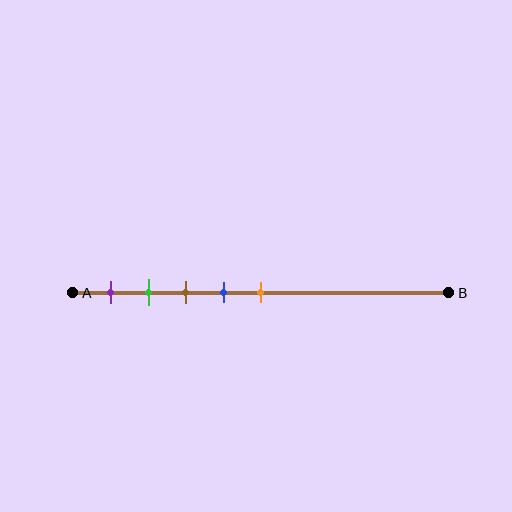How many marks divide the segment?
There are 5 marks dividing the segment.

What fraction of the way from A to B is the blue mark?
The blue mark is approximately 40% (0.4) of the way from A to B.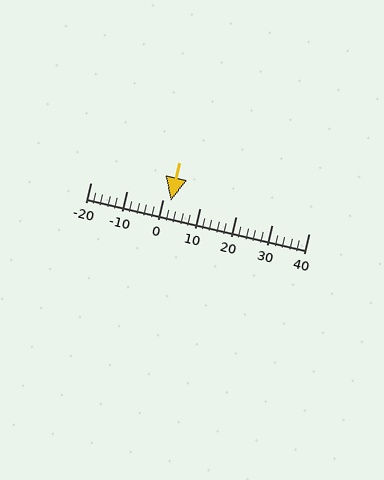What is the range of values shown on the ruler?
The ruler shows values from -20 to 40.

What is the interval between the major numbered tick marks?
The major tick marks are spaced 10 units apart.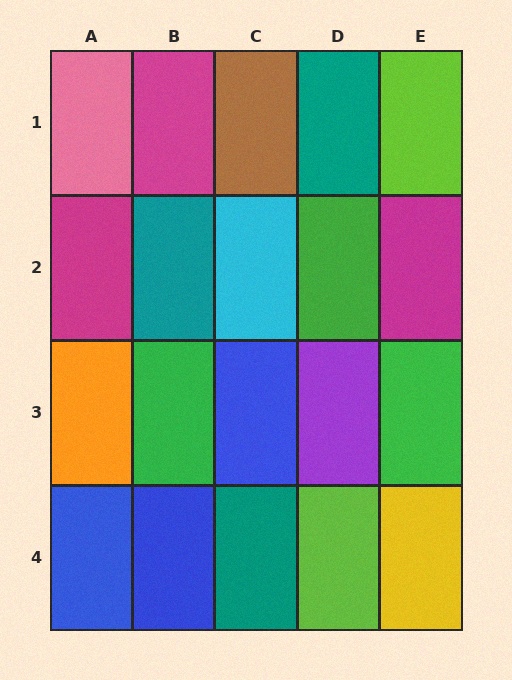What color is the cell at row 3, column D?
Purple.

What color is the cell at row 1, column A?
Pink.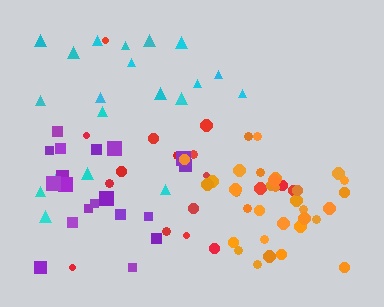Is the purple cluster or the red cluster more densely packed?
Purple.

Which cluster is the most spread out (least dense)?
Red.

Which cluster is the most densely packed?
Orange.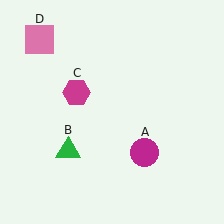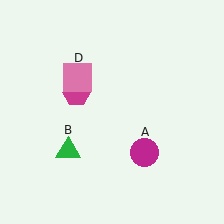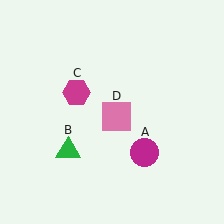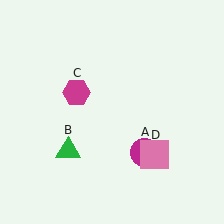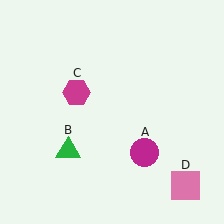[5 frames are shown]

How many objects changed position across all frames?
1 object changed position: pink square (object D).